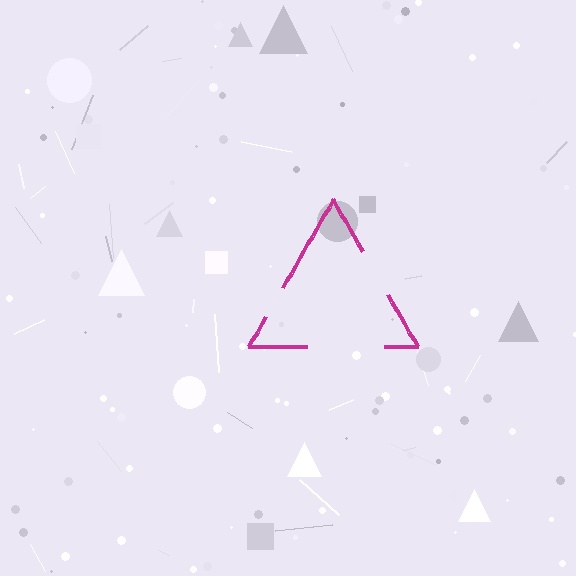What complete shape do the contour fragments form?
The contour fragments form a triangle.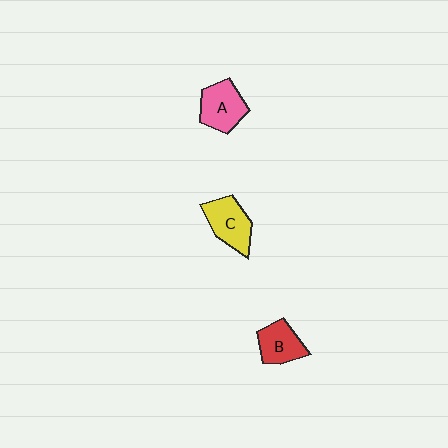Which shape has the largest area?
Shape C (yellow).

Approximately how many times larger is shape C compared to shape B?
Approximately 1.2 times.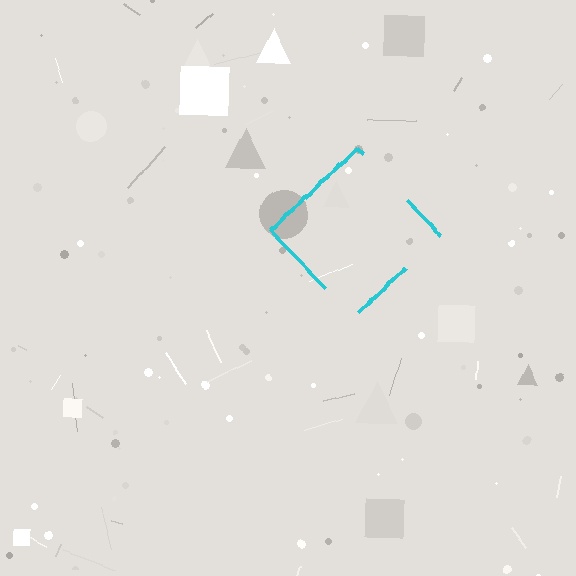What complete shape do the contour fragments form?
The contour fragments form a diamond.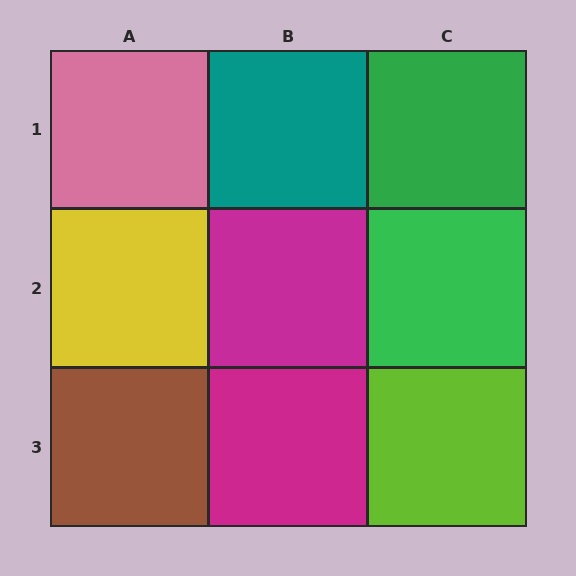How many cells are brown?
1 cell is brown.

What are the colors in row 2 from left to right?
Yellow, magenta, green.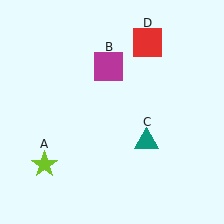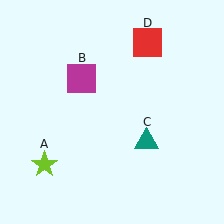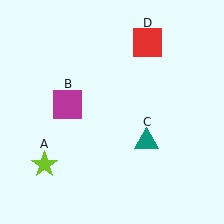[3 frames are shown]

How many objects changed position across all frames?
1 object changed position: magenta square (object B).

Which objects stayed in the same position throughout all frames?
Lime star (object A) and teal triangle (object C) and red square (object D) remained stationary.